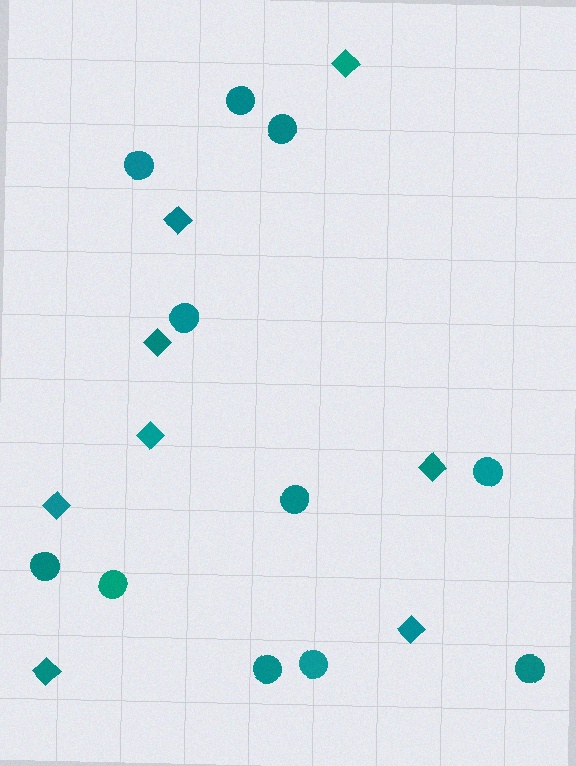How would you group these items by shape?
There are 2 groups: one group of circles (11) and one group of diamonds (8).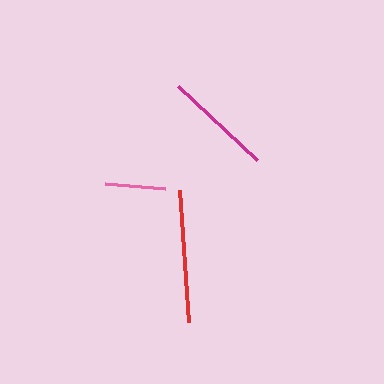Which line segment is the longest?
The red line is the longest at approximately 132 pixels.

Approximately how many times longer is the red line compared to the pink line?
The red line is approximately 2.2 times the length of the pink line.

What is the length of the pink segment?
The pink segment is approximately 61 pixels long.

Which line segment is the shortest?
The pink line is the shortest at approximately 61 pixels.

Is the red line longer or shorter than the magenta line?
The red line is longer than the magenta line.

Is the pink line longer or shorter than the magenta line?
The magenta line is longer than the pink line.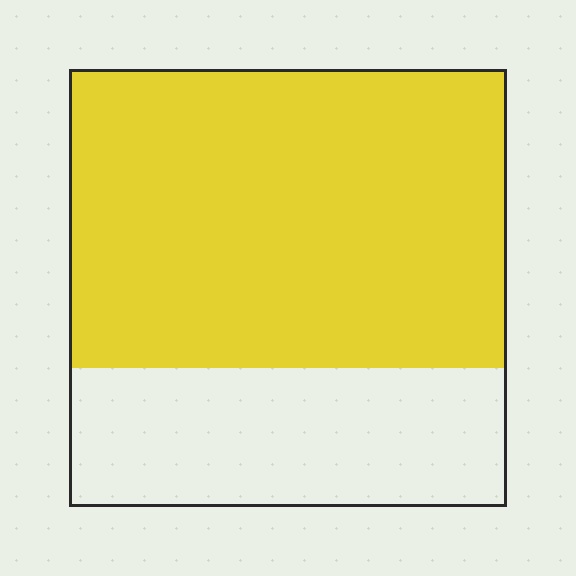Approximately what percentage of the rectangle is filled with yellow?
Approximately 70%.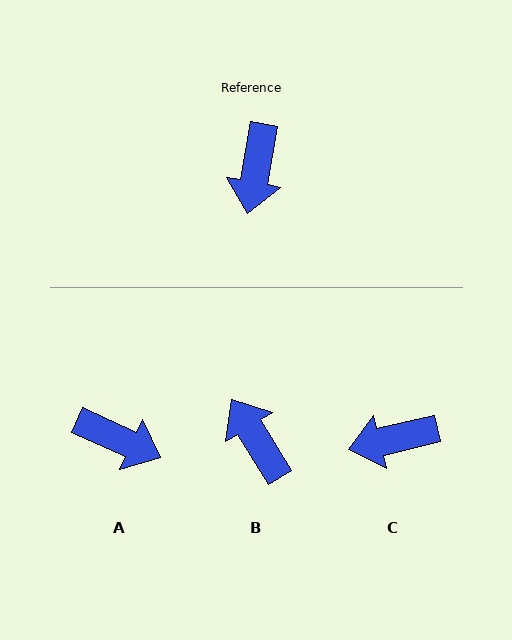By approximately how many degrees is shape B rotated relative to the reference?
Approximately 138 degrees clockwise.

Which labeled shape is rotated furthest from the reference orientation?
B, about 138 degrees away.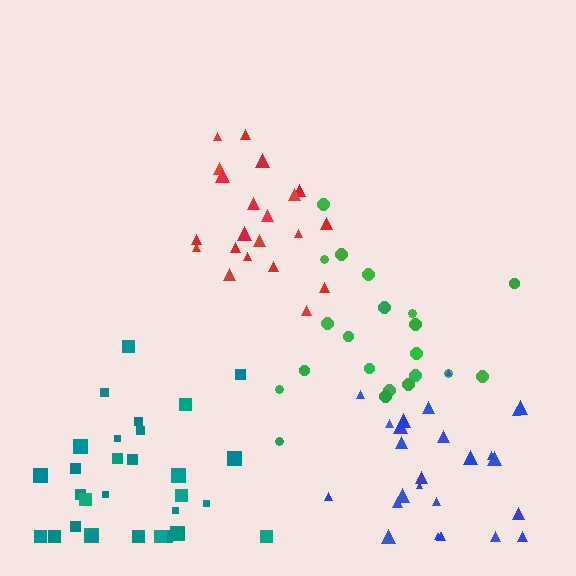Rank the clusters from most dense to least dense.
teal, blue, red, green.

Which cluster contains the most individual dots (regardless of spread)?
Teal (31).